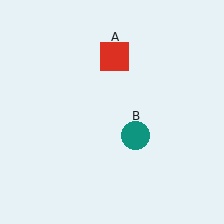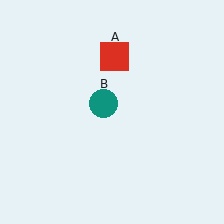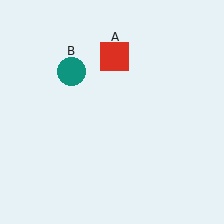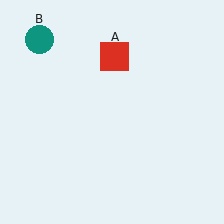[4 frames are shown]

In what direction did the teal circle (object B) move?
The teal circle (object B) moved up and to the left.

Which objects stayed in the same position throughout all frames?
Red square (object A) remained stationary.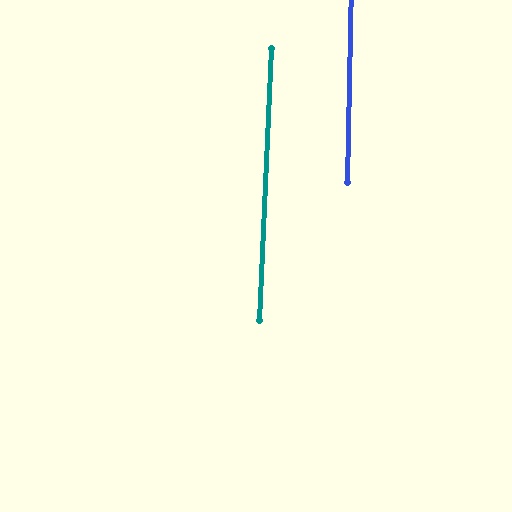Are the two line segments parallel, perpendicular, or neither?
Parallel — their directions differ by only 1.4°.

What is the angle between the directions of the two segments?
Approximately 1 degree.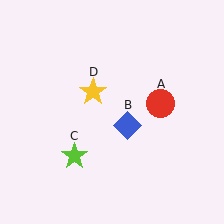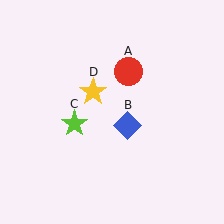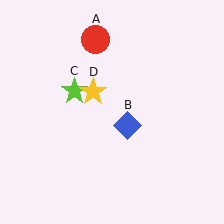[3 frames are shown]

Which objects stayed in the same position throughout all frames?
Blue diamond (object B) and yellow star (object D) remained stationary.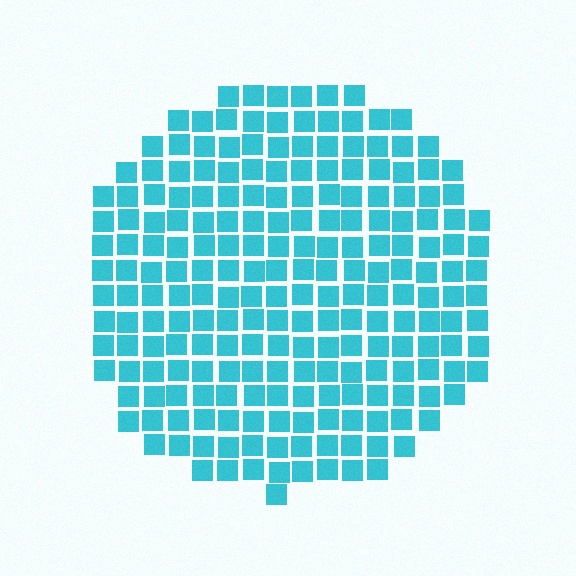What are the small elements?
The small elements are squares.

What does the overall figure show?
The overall figure shows a circle.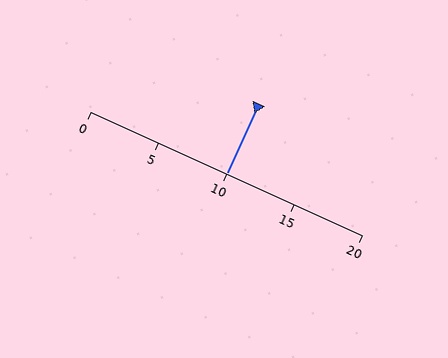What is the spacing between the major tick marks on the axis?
The major ticks are spaced 5 apart.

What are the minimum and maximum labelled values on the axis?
The axis runs from 0 to 20.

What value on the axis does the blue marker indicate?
The marker indicates approximately 10.